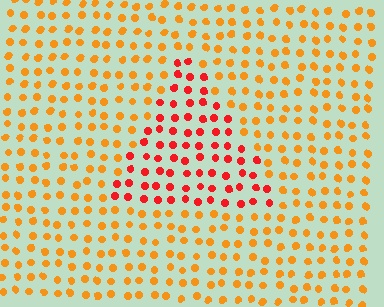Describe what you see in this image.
The image is filled with small orange elements in a uniform arrangement. A triangle-shaped region is visible where the elements are tinted to a slightly different hue, forming a subtle color boundary.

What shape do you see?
I see a triangle.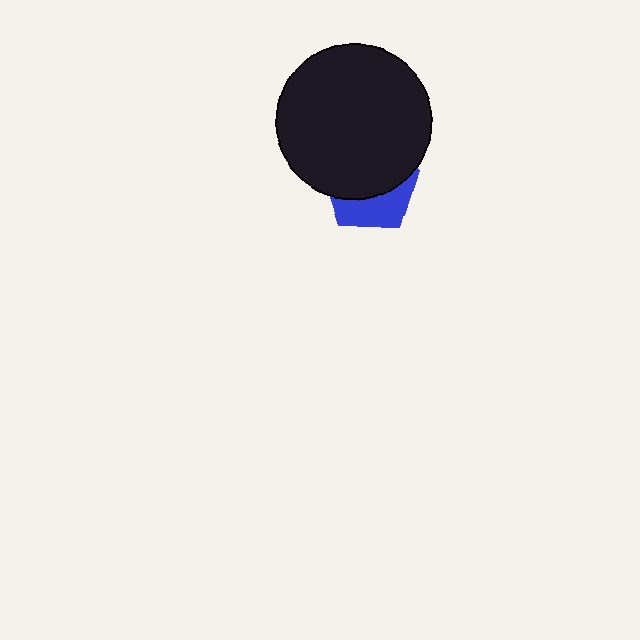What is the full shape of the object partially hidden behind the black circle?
The partially hidden object is a blue pentagon.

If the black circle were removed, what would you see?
You would see the complete blue pentagon.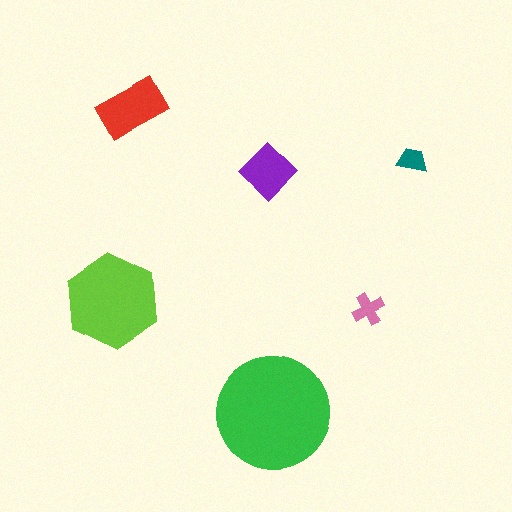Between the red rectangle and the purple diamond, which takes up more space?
The red rectangle.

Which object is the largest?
The green circle.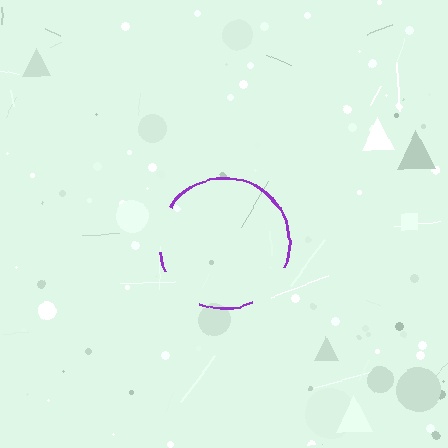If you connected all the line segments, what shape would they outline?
They would outline a circle.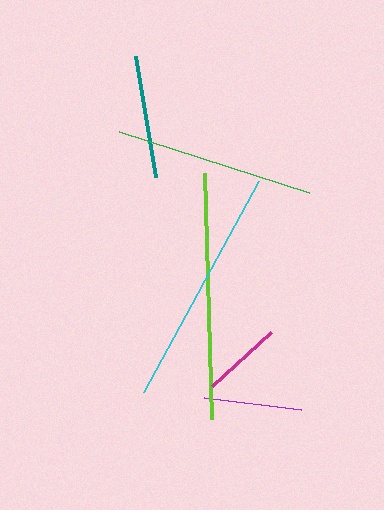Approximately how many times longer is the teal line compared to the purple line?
The teal line is approximately 1.3 times the length of the purple line.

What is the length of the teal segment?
The teal segment is approximately 123 pixels long.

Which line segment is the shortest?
The magenta line is the shortest at approximately 80 pixels.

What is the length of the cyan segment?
The cyan segment is approximately 241 pixels long.